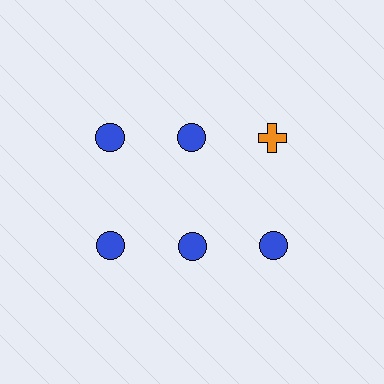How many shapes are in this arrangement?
There are 6 shapes arranged in a grid pattern.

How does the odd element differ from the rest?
It differs in both color (orange instead of blue) and shape (cross instead of circle).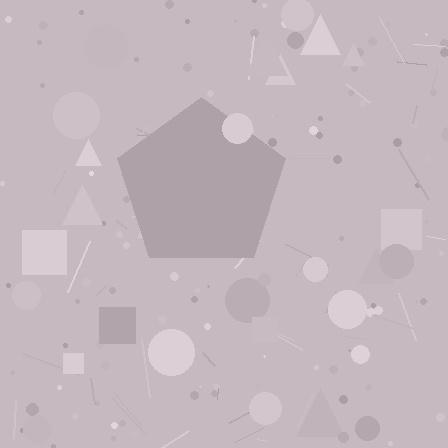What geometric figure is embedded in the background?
A pentagon is embedded in the background.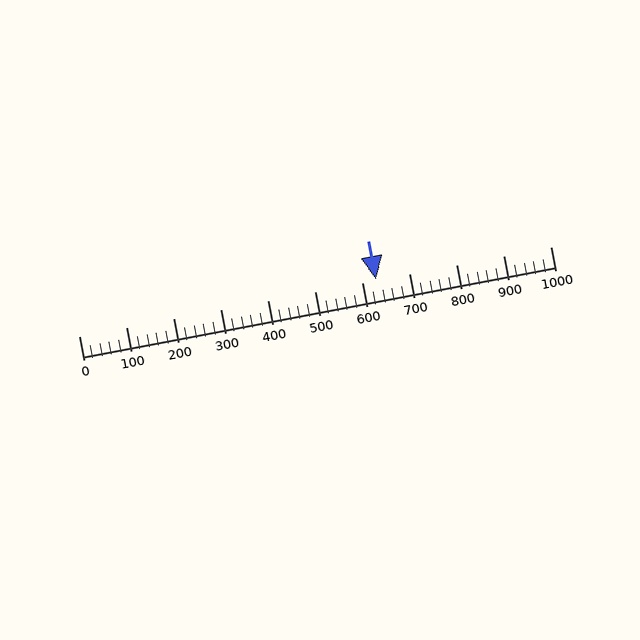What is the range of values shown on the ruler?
The ruler shows values from 0 to 1000.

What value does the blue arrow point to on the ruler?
The blue arrow points to approximately 630.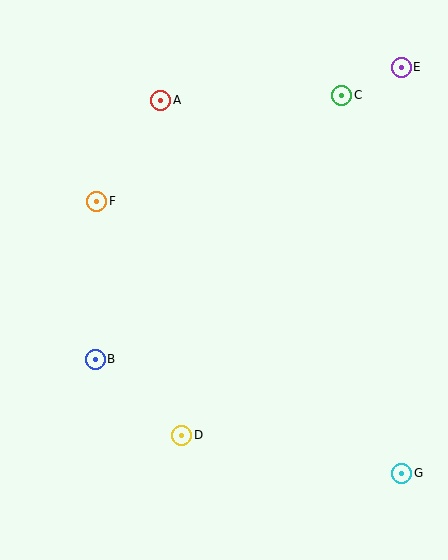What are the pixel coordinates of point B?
Point B is at (95, 359).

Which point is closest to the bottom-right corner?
Point G is closest to the bottom-right corner.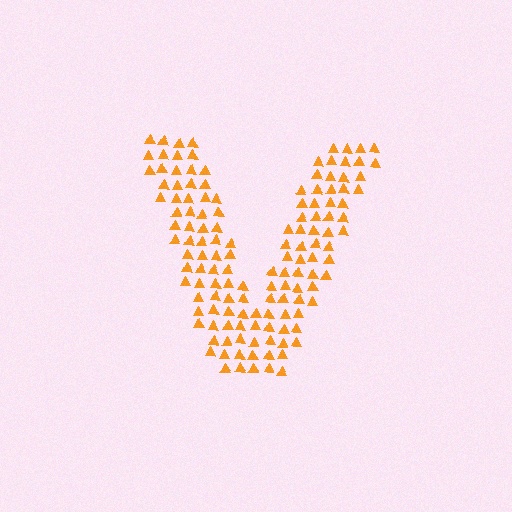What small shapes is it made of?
It is made of small triangles.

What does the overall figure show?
The overall figure shows the letter V.